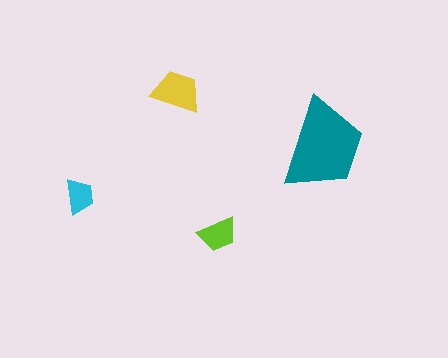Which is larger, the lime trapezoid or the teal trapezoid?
The teal one.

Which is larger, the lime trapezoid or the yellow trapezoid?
The yellow one.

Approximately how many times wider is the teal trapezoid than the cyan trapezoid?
About 2.5 times wider.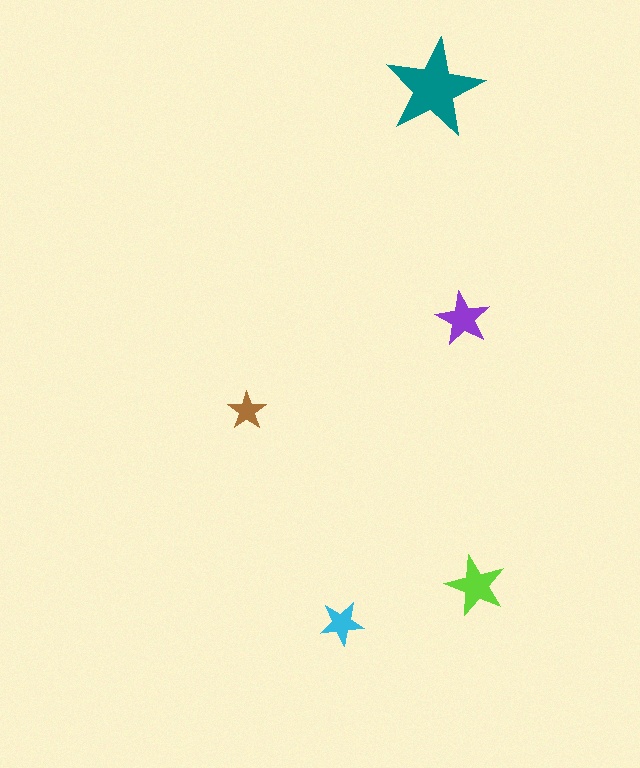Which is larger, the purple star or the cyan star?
The purple one.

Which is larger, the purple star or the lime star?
The lime one.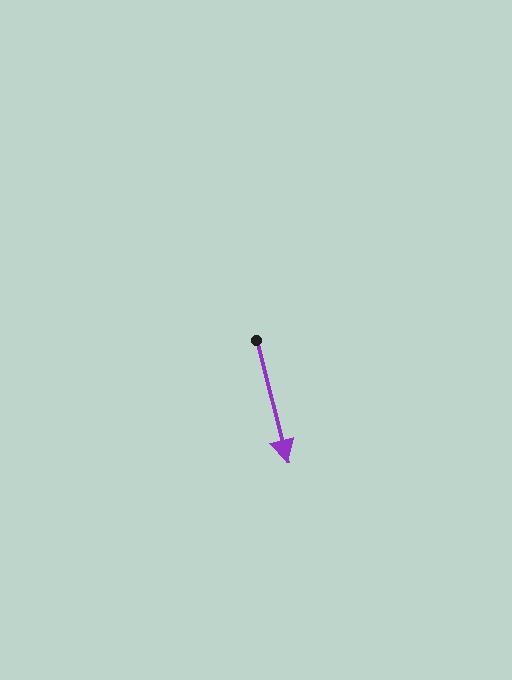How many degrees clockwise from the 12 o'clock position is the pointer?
Approximately 166 degrees.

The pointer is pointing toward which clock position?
Roughly 6 o'clock.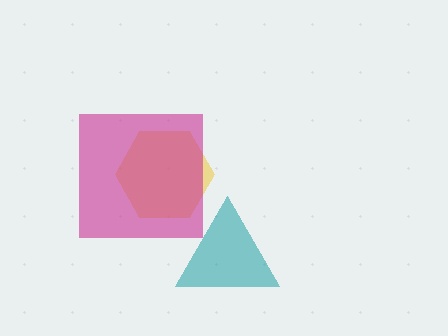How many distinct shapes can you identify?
There are 3 distinct shapes: a teal triangle, a yellow hexagon, a magenta square.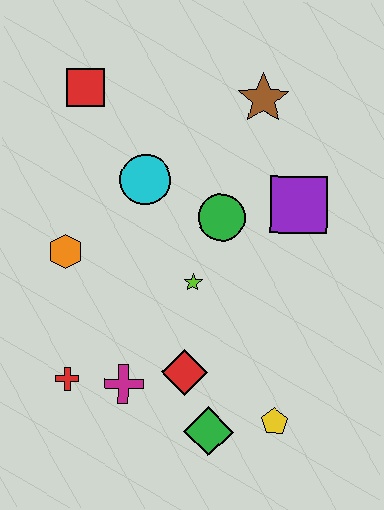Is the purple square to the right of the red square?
Yes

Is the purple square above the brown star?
No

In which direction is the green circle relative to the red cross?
The green circle is above the red cross.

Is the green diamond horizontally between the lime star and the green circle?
Yes